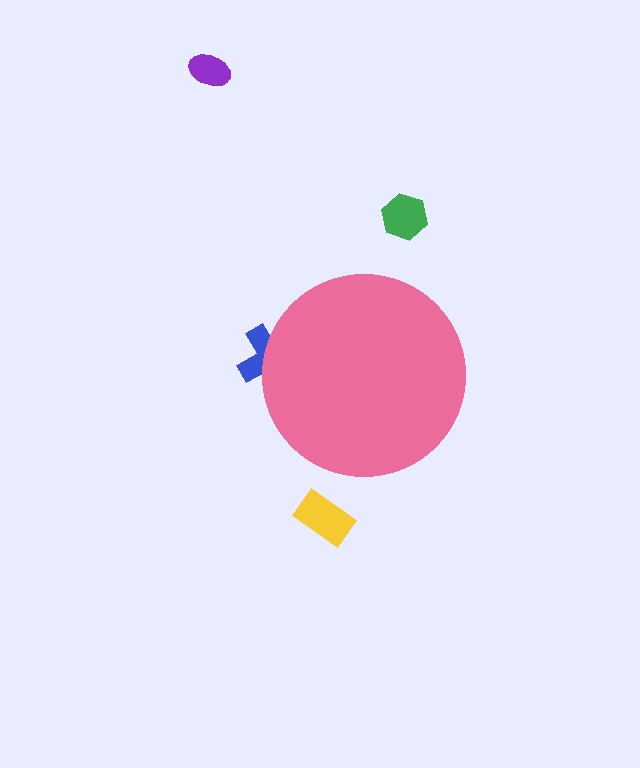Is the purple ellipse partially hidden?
No, the purple ellipse is fully visible.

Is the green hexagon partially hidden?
No, the green hexagon is fully visible.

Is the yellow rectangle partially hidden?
No, the yellow rectangle is fully visible.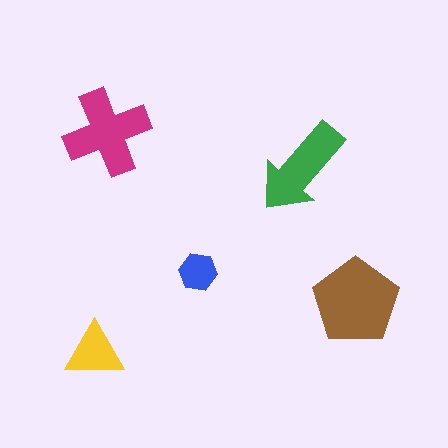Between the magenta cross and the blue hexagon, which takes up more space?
The magenta cross.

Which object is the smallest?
The blue hexagon.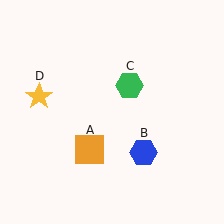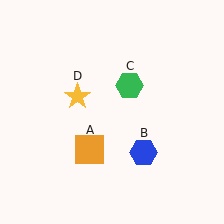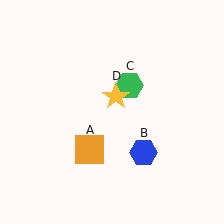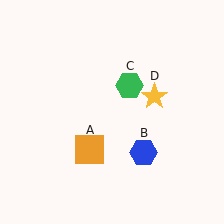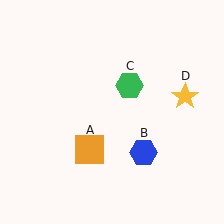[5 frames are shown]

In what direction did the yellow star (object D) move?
The yellow star (object D) moved right.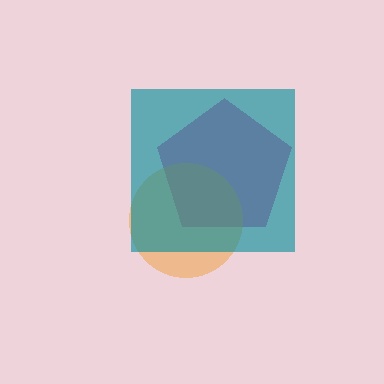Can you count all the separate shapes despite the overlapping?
Yes, there are 3 separate shapes.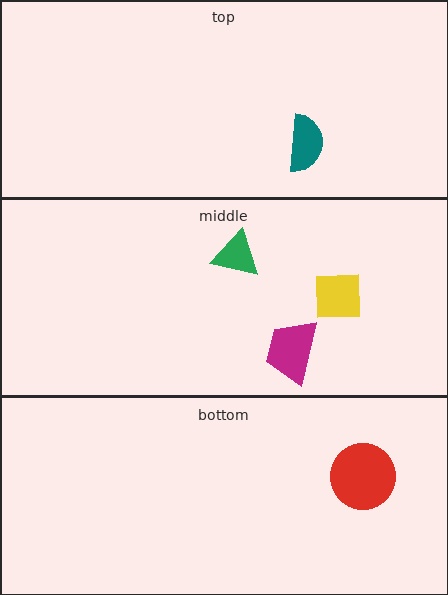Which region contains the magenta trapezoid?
The middle region.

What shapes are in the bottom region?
The red circle.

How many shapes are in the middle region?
3.